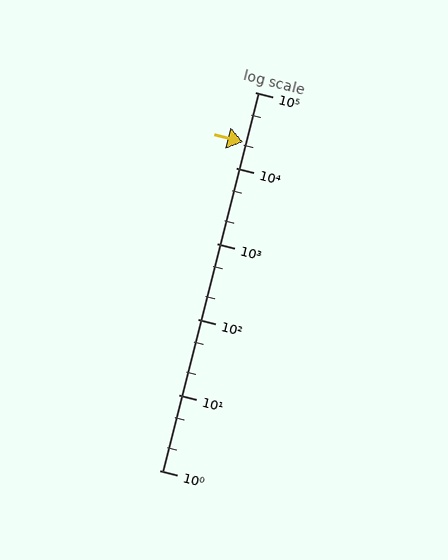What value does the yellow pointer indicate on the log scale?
The pointer indicates approximately 22000.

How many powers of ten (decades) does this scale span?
The scale spans 5 decades, from 1 to 100000.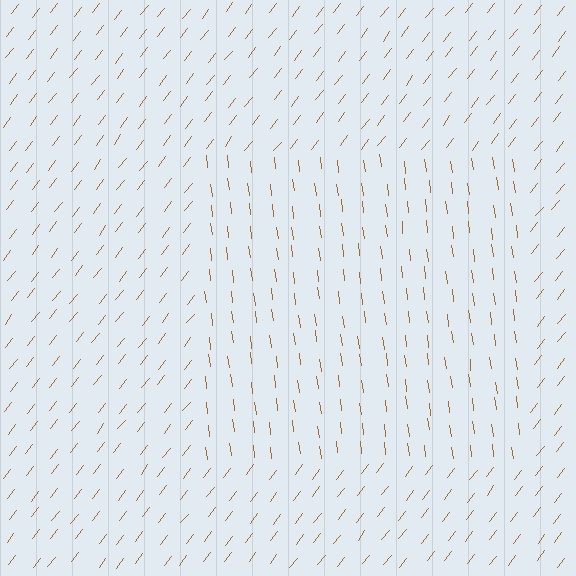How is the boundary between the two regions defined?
The boundary is defined purely by a change in line orientation (approximately 45 degrees difference). All lines are the same color and thickness.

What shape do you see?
I see a rectangle.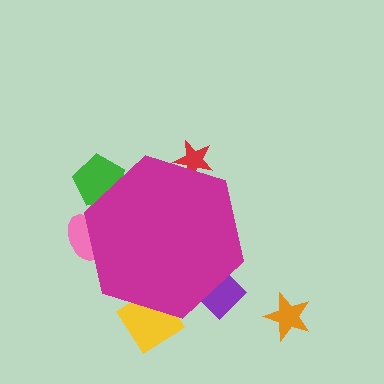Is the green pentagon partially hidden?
Yes, the green pentagon is partially hidden behind the magenta hexagon.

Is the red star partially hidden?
Yes, the red star is partially hidden behind the magenta hexagon.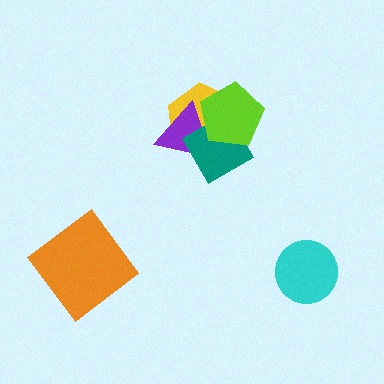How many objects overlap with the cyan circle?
0 objects overlap with the cyan circle.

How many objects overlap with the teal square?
3 objects overlap with the teal square.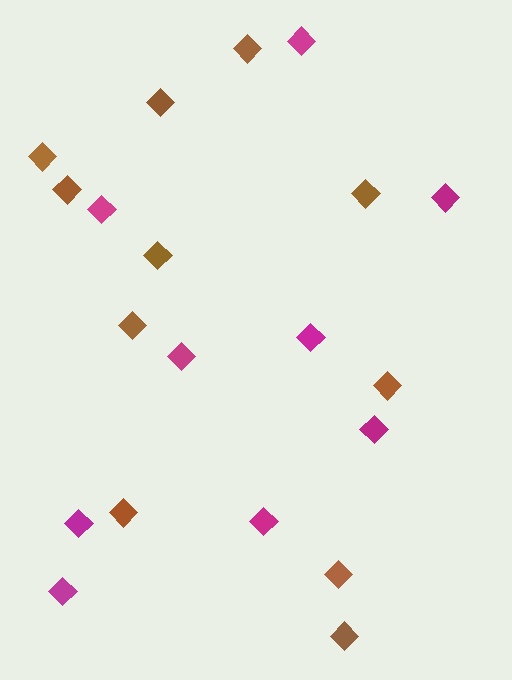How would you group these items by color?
There are 2 groups: one group of magenta diamonds (9) and one group of brown diamonds (11).